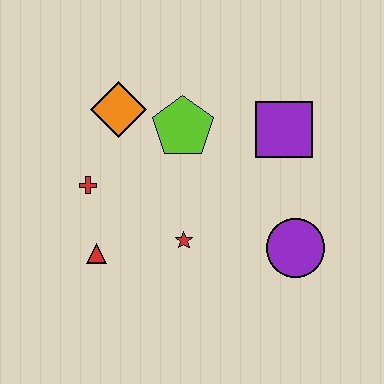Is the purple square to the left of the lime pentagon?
No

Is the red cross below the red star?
No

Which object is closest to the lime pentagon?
The orange diamond is closest to the lime pentagon.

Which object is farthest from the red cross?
The purple circle is farthest from the red cross.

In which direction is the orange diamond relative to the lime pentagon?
The orange diamond is to the left of the lime pentagon.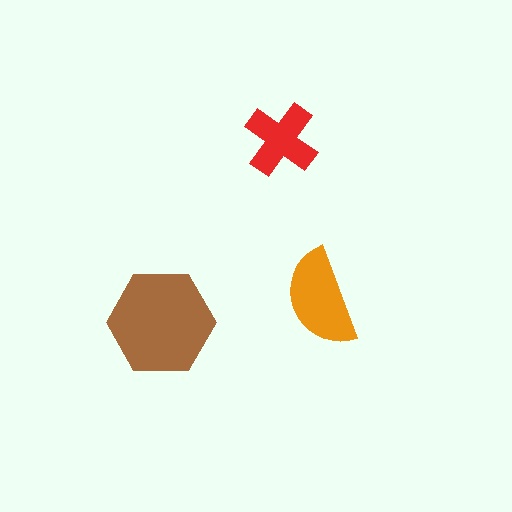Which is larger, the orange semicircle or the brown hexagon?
The brown hexagon.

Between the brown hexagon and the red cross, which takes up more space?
The brown hexagon.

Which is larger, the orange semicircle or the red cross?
The orange semicircle.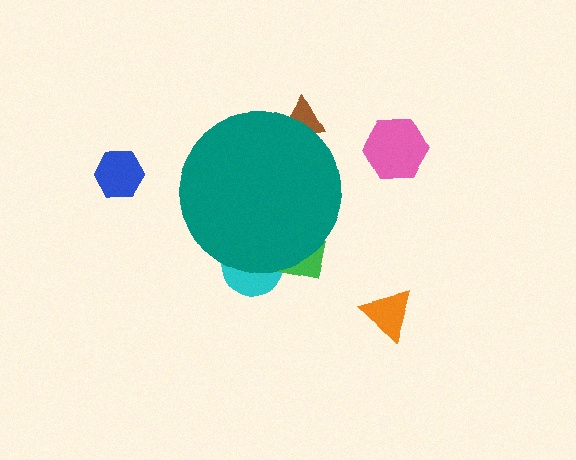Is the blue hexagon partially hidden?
No, the blue hexagon is fully visible.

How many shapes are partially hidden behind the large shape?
3 shapes are partially hidden.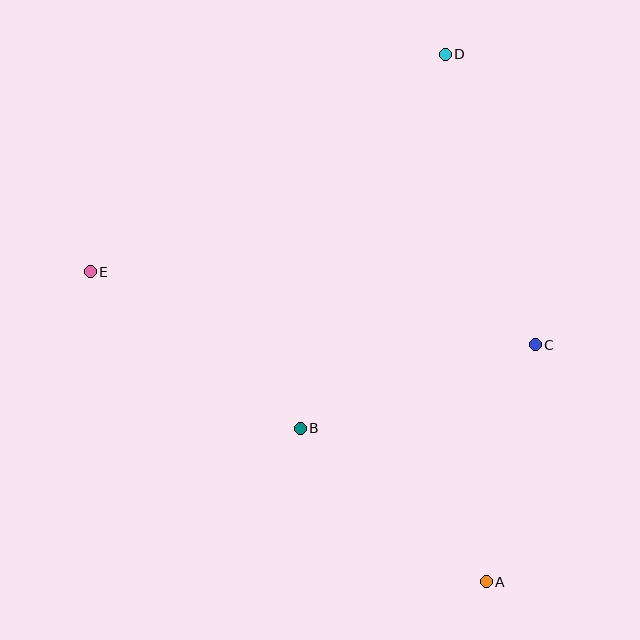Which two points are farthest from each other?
Points A and D are farthest from each other.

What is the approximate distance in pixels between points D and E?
The distance between D and E is approximately 416 pixels.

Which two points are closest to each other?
Points A and B are closest to each other.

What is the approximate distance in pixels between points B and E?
The distance between B and E is approximately 262 pixels.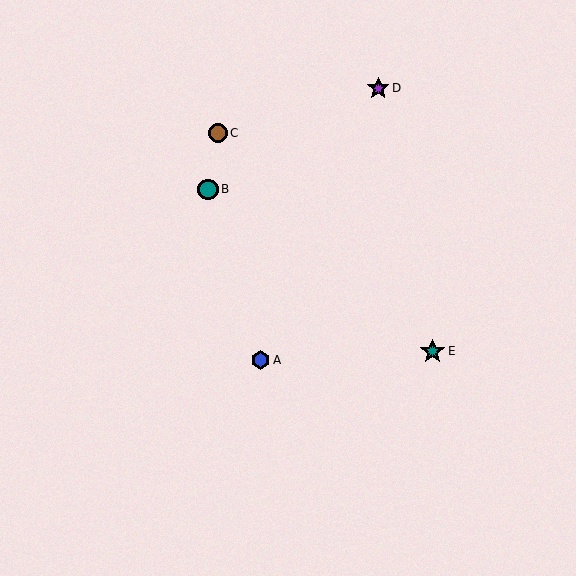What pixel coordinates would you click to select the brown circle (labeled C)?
Click at (218, 133) to select the brown circle C.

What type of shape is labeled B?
Shape B is a teal circle.